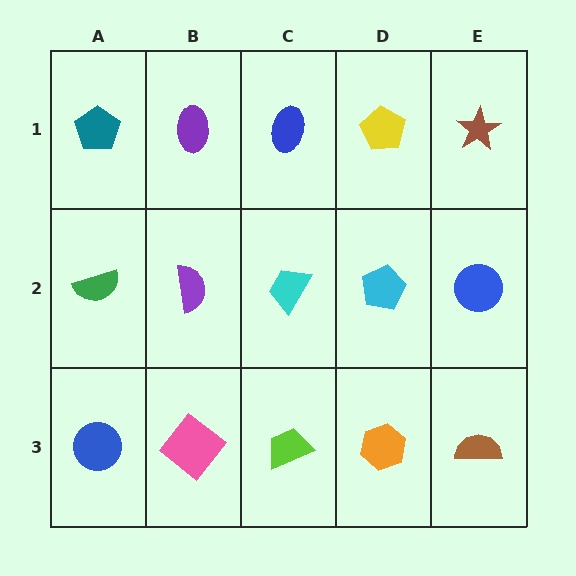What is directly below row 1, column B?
A purple semicircle.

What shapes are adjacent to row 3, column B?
A purple semicircle (row 2, column B), a blue circle (row 3, column A), a lime trapezoid (row 3, column C).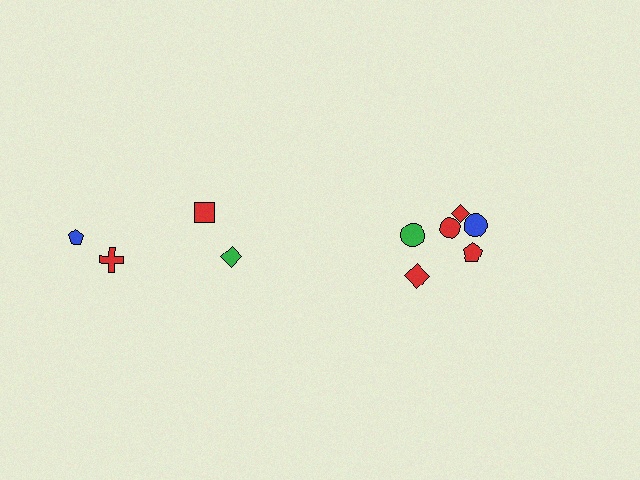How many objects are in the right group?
There are 6 objects.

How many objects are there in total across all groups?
There are 10 objects.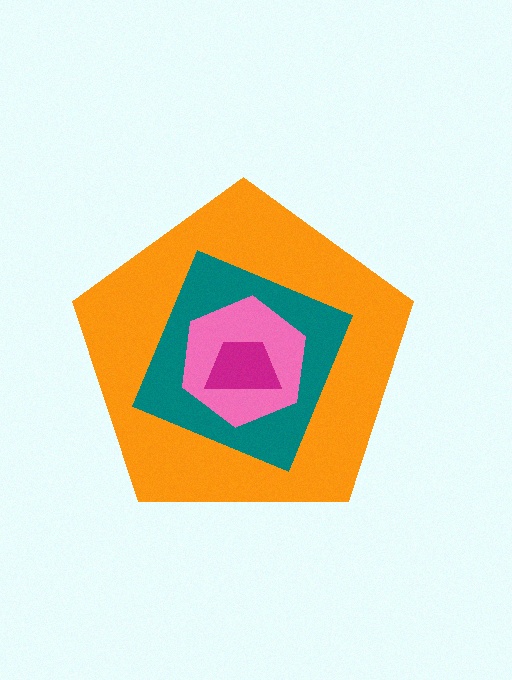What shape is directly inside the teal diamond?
The pink hexagon.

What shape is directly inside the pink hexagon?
The magenta trapezoid.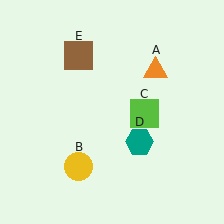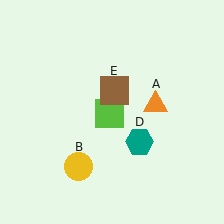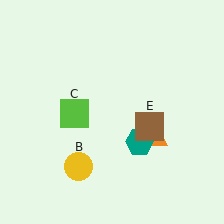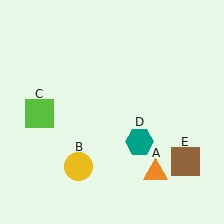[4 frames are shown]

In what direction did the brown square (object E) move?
The brown square (object E) moved down and to the right.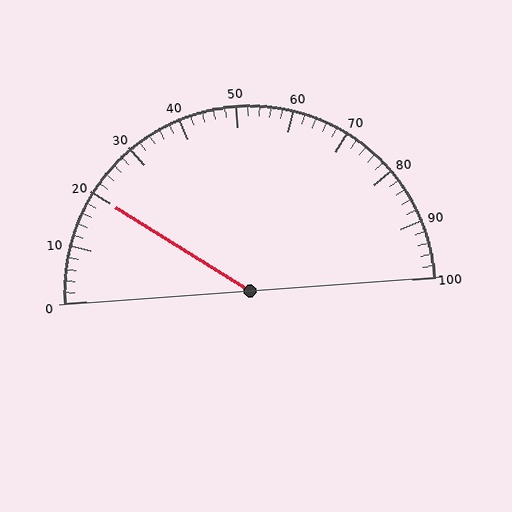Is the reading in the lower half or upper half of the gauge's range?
The reading is in the lower half of the range (0 to 100).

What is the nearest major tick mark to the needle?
The nearest major tick mark is 20.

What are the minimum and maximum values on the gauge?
The gauge ranges from 0 to 100.